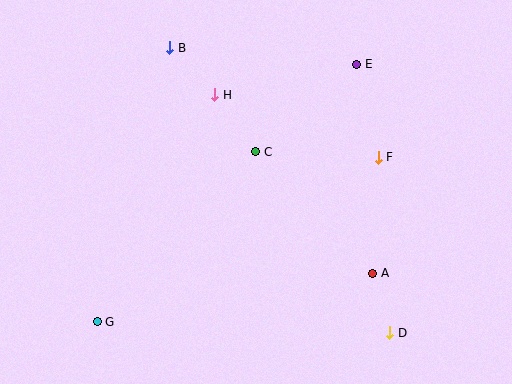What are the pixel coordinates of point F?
Point F is at (378, 157).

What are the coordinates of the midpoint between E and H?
The midpoint between E and H is at (286, 80).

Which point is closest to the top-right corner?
Point E is closest to the top-right corner.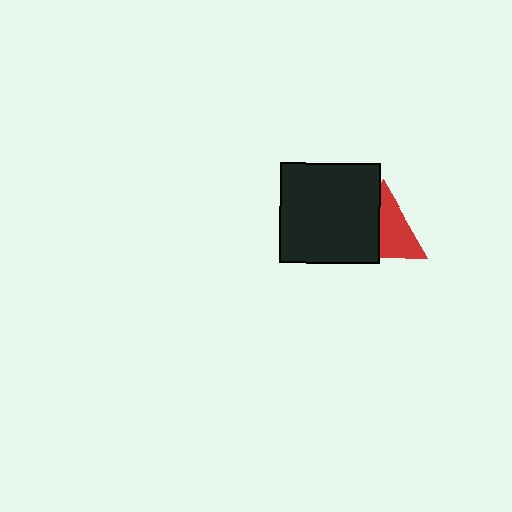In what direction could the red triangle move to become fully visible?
The red triangle could move right. That would shift it out from behind the black square entirely.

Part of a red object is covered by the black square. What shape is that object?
It is a triangle.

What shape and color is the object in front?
The object in front is a black square.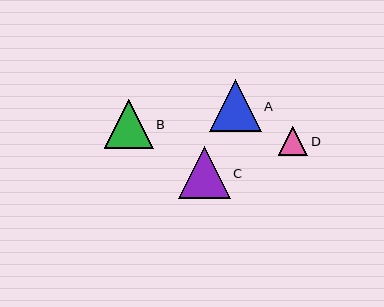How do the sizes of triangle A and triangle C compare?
Triangle A and triangle C are approximately the same size.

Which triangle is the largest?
Triangle A is the largest with a size of approximately 52 pixels.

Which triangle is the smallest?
Triangle D is the smallest with a size of approximately 30 pixels.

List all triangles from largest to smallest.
From largest to smallest: A, C, B, D.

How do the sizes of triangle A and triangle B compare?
Triangle A and triangle B are approximately the same size.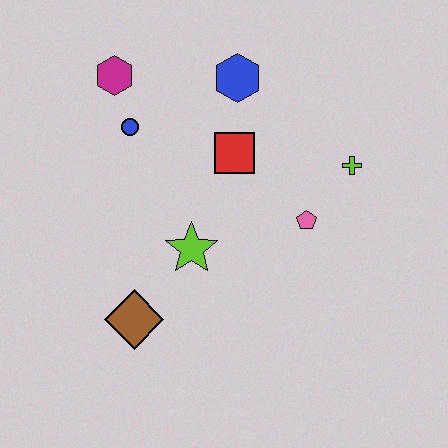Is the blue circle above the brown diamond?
Yes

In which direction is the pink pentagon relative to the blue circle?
The pink pentagon is to the right of the blue circle.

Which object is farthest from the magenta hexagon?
The lime cross is farthest from the magenta hexagon.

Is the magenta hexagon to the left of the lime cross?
Yes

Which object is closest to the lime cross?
The pink pentagon is closest to the lime cross.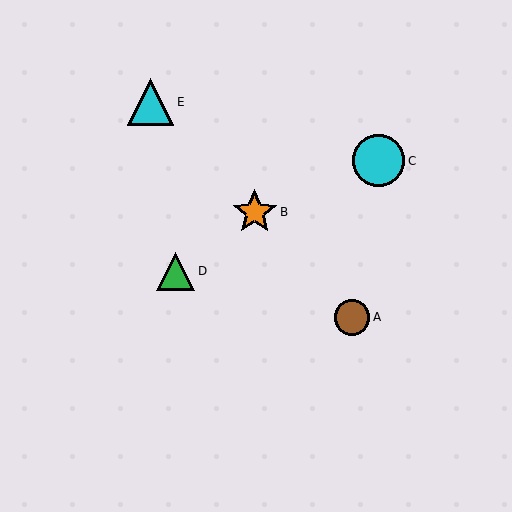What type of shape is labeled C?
Shape C is a cyan circle.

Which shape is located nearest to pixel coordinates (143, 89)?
The cyan triangle (labeled E) at (151, 102) is nearest to that location.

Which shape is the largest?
The cyan circle (labeled C) is the largest.